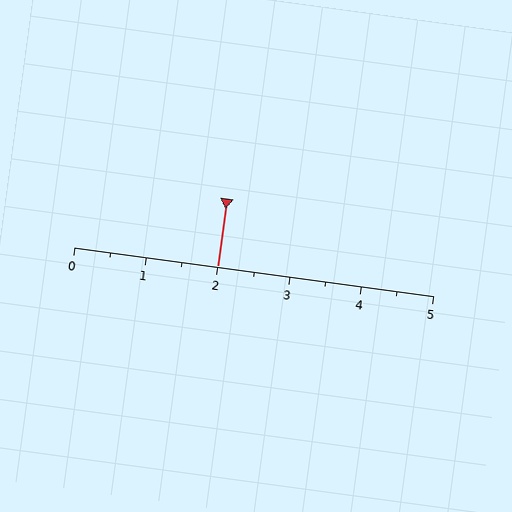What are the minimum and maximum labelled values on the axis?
The axis runs from 0 to 5.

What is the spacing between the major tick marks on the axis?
The major ticks are spaced 1 apart.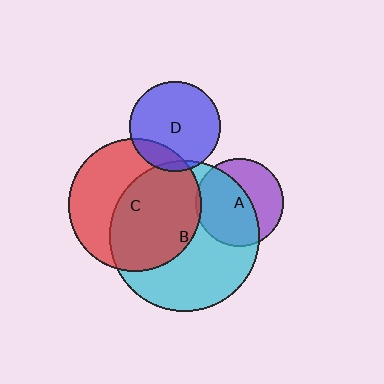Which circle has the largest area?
Circle B (cyan).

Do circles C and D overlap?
Yes.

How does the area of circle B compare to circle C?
Approximately 1.3 times.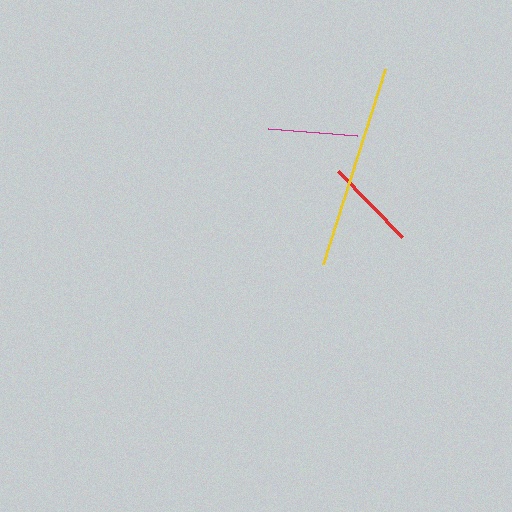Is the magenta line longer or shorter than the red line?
The red line is longer than the magenta line.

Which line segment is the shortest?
The magenta line is the shortest at approximately 90 pixels.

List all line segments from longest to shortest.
From longest to shortest: yellow, red, magenta.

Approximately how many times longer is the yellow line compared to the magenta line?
The yellow line is approximately 2.3 times the length of the magenta line.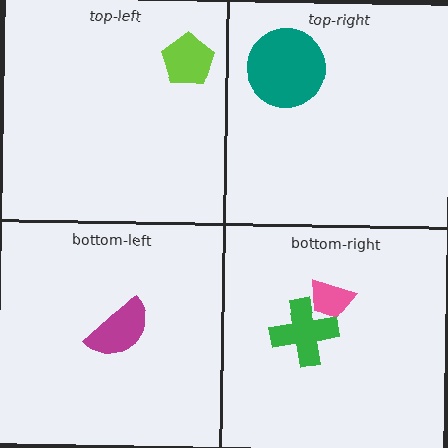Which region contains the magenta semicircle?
The bottom-left region.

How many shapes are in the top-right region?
1.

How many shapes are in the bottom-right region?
2.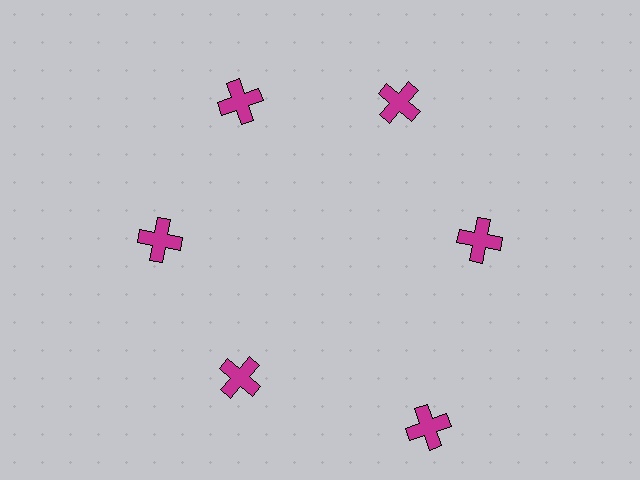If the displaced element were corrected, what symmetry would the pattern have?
It would have 6-fold rotational symmetry — the pattern would map onto itself every 60 degrees.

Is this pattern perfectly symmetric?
No. The 6 magenta crosses are arranged in a ring, but one element near the 5 o'clock position is pushed outward from the center, breaking the 6-fold rotational symmetry.